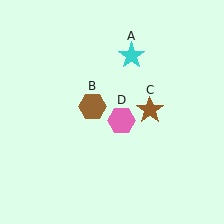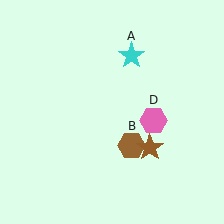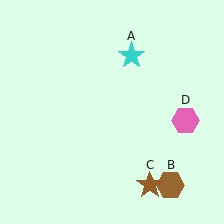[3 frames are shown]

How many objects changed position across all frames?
3 objects changed position: brown hexagon (object B), brown star (object C), pink hexagon (object D).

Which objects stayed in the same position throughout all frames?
Cyan star (object A) remained stationary.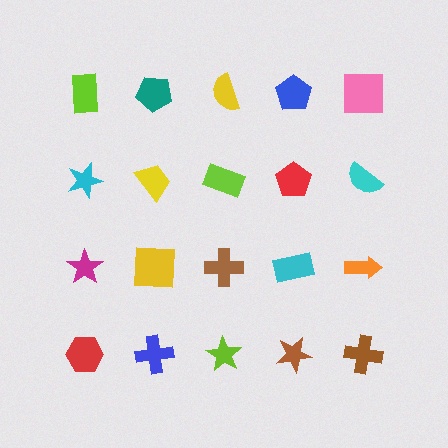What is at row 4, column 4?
A brown star.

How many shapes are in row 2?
5 shapes.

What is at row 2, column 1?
A cyan star.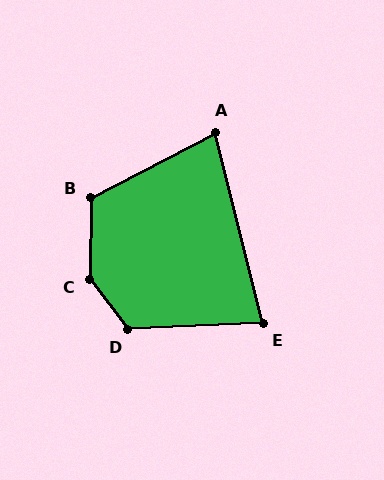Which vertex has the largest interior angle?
C, at approximately 141 degrees.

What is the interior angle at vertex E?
Approximately 78 degrees (acute).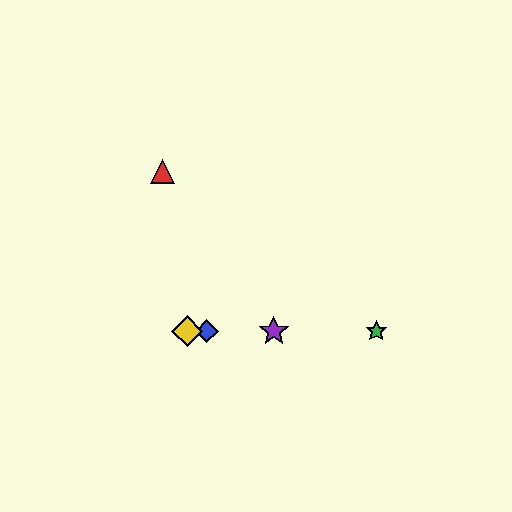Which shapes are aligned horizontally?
The blue diamond, the green star, the yellow diamond, the purple star are aligned horizontally.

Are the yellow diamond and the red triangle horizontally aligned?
No, the yellow diamond is at y≈331 and the red triangle is at y≈171.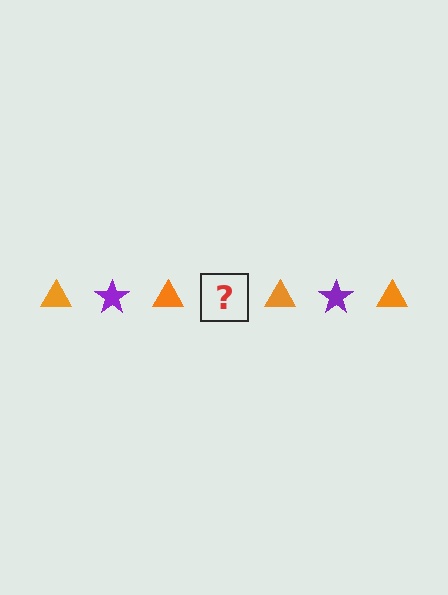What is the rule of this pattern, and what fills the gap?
The rule is that the pattern alternates between orange triangle and purple star. The gap should be filled with a purple star.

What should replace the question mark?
The question mark should be replaced with a purple star.